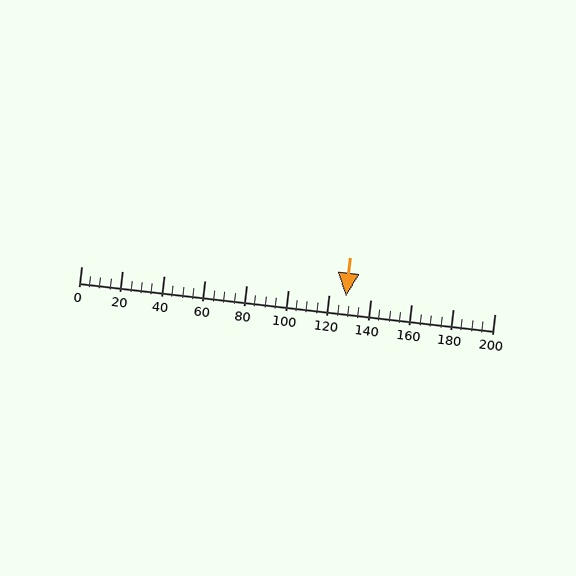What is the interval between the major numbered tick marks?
The major tick marks are spaced 20 units apart.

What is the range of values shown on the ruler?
The ruler shows values from 0 to 200.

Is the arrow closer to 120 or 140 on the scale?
The arrow is closer to 120.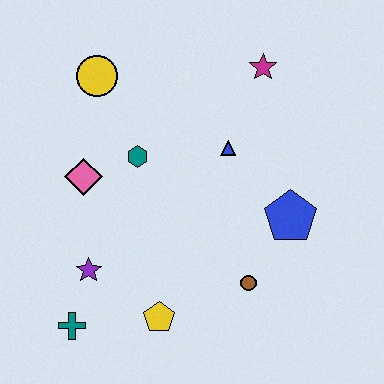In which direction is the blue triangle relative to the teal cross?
The blue triangle is above the teal cross.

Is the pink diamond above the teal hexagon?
No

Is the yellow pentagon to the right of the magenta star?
No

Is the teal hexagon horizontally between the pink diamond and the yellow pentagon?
Yes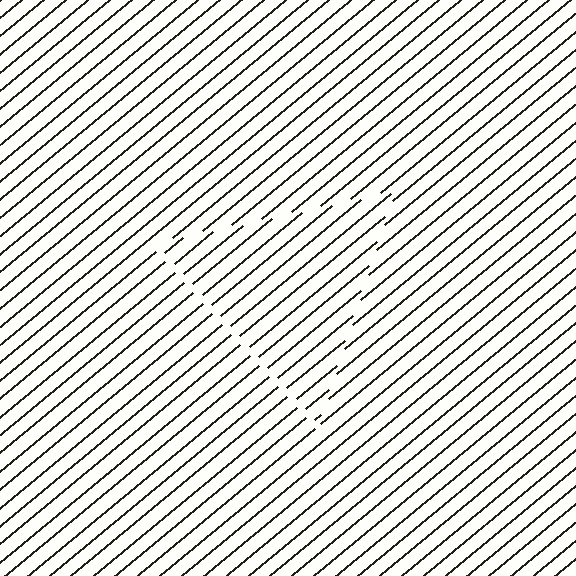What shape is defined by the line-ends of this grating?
An illusory triangle. The interior of the shape contains the same grating, shifted by half a period — the contour is defined by the phase discontinuity where line-ends from the inner and outer gratings abut.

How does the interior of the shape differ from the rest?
The interior of the shape contains the same grating, shifted by half a period — the contour is defined by the phase discontinuity where line-ends from the inner and outer gratings abut.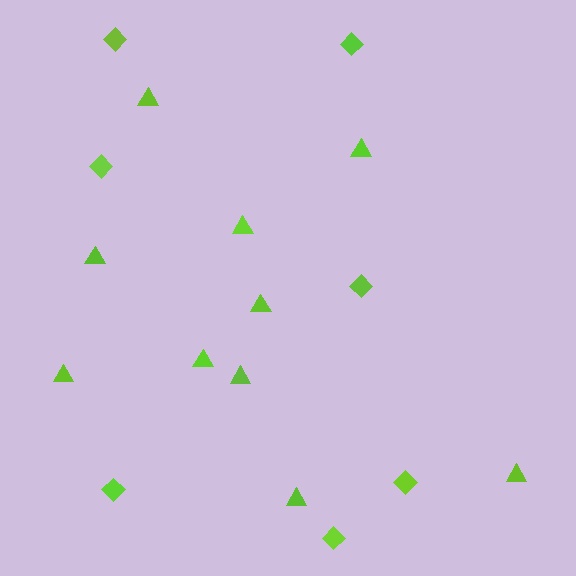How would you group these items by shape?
There are 2 groups: one group of diamonds (7) and one group of triangles (10).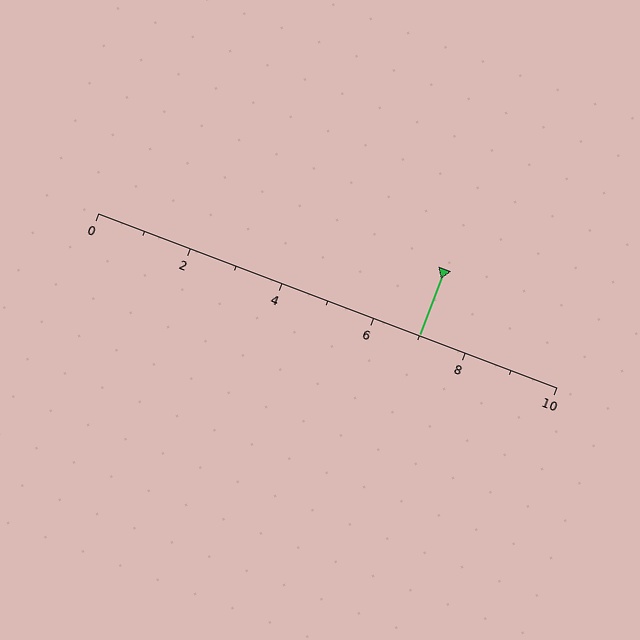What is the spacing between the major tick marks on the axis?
The major ticks are spaced 2 apart.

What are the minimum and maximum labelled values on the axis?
The axis runs from 0 to 10.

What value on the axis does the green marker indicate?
The marker indicates approximately 7.